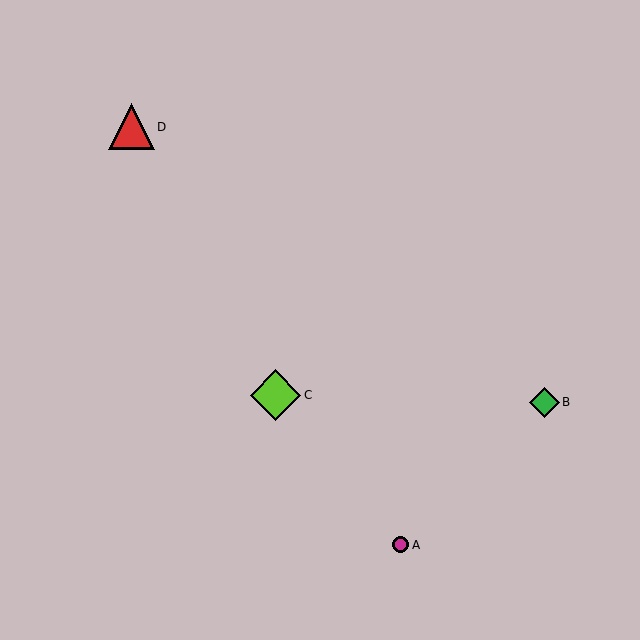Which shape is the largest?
The lime diamond (labeled C) is the largest.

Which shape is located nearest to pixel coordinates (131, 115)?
The red triangle (labeled D) at (132, 127) is nearest to that location.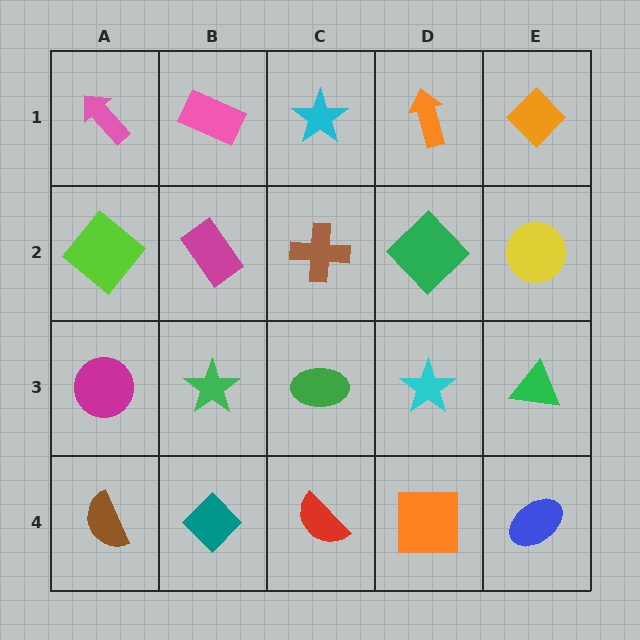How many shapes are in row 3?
5 shapes.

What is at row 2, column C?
A brown cross.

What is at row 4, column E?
A blue ellipse.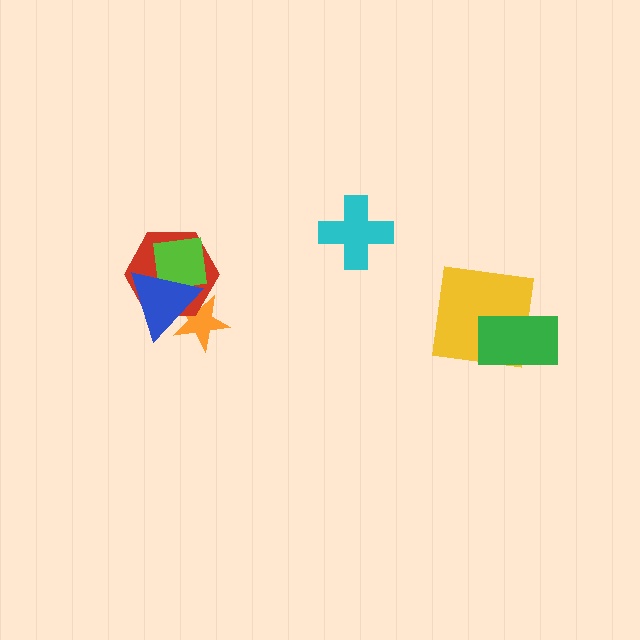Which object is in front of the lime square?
The blue triangle is in front of the lime square.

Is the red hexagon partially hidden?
Yes, it is partially covered by another shape.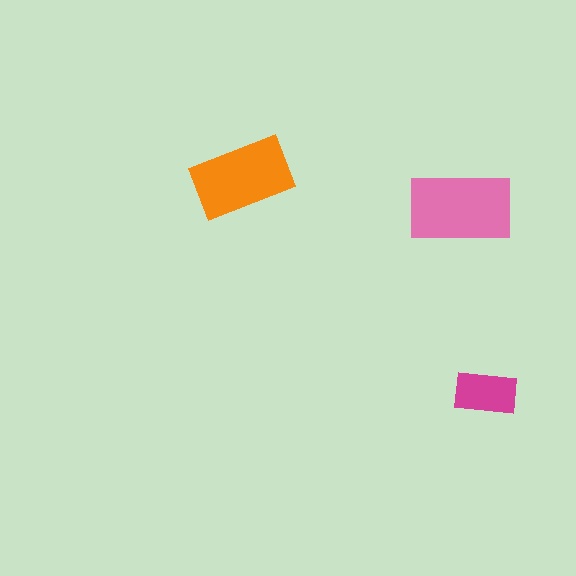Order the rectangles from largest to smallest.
the pink one, the orange one, the magenta one.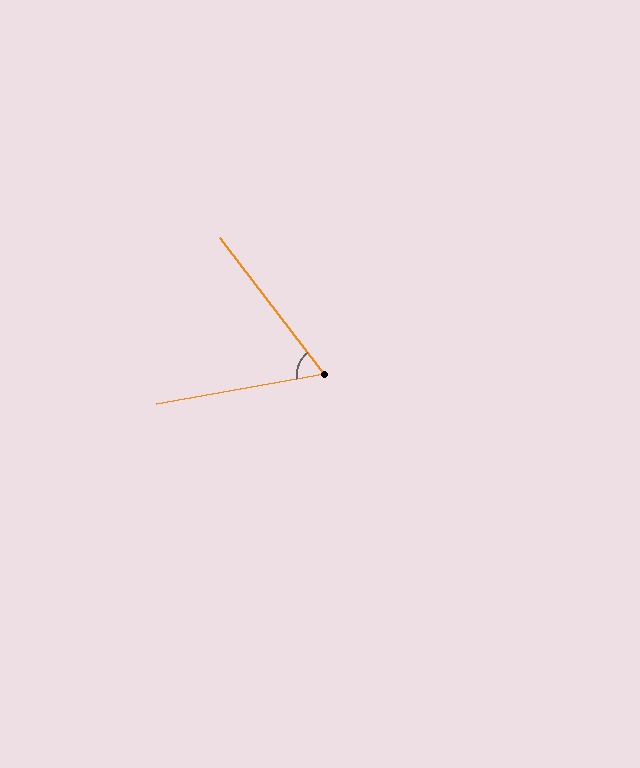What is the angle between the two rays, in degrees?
Approximately 63 degrees.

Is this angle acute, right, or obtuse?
It is acute.